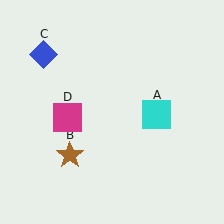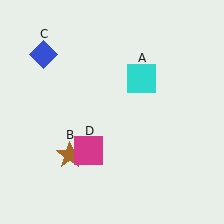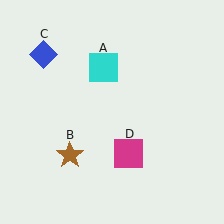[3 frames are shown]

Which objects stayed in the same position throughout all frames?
Brown star (object B) and blue diamond (object C) remained stationary.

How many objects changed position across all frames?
2 objects changed position: cyan square (object A), magenta square (object D).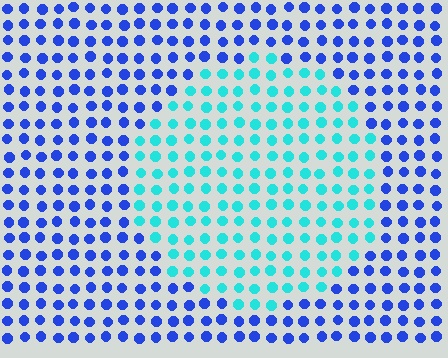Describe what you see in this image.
The image is filled with small blue elements in a uniform arrangement. A circle-shaped region is visible where the elements are tinted to a slightly different hue, forming a subtle color boundary.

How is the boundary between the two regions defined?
The boundary is defined purely by a slight shift in hue (about 52 degrees). Spacing, size, and orientation are identical on both sides.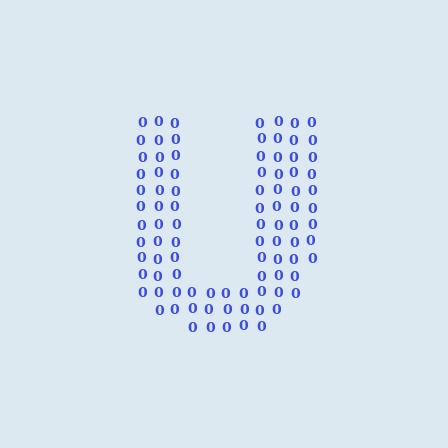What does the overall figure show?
The overall figure shows the letter U.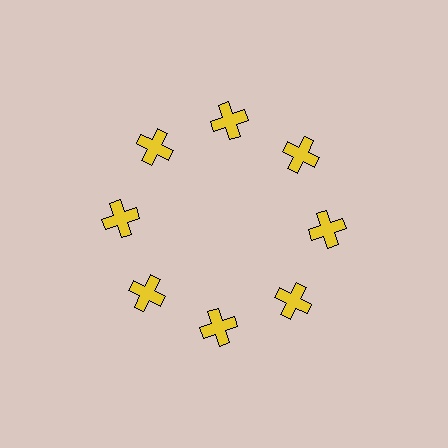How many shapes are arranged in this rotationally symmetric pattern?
There are 8 shapes, arranged in 8 groups of 1.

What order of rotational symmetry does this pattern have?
This pattern has 8-fold rotational symmetry.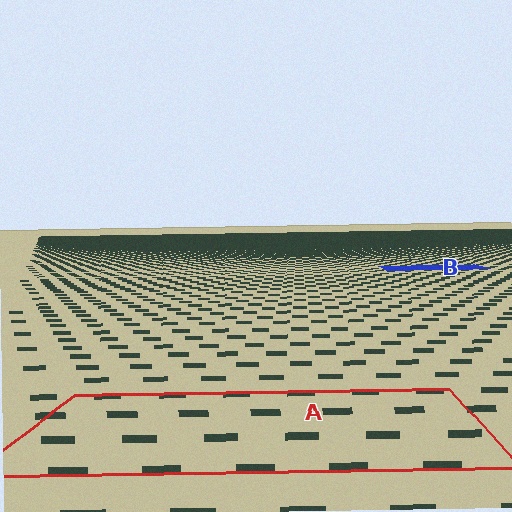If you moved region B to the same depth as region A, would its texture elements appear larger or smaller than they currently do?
They would appear larger. At a closer depth, the same texture elements are projected at a bigger on-screen size.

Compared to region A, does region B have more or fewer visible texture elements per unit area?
Region B has more texture elements per unit area — they are packed more densely because it is farther away.